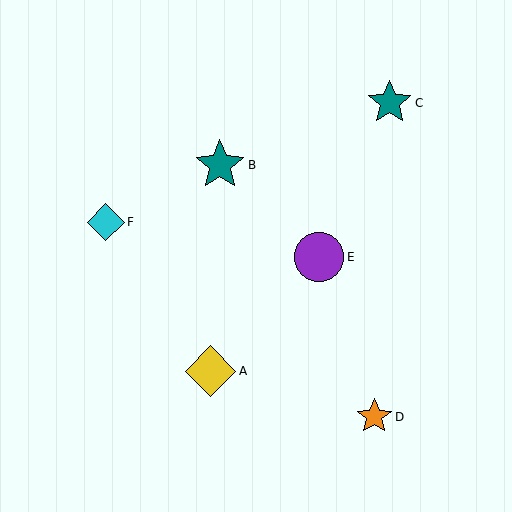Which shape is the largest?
The yellow diamond (labeled A) is the largest.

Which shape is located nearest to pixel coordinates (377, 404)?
The orange star (labeled D) at (374, 417) is nearest to that location.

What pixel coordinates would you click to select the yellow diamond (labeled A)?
Click at (211, 371) to select the yellow diamond A.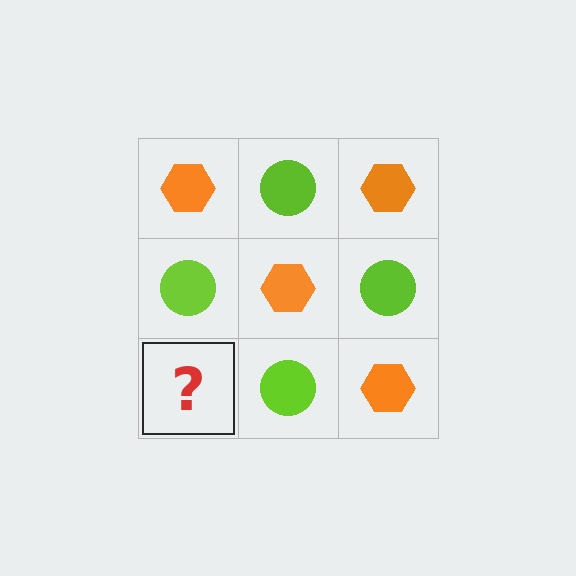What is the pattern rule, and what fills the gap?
The rule is that it alternates orange hexagon and lime circle in a checkerboard pattern. The gap should be filled with an orange hexagon.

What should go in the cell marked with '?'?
The missing cell should contain an orange hexagon.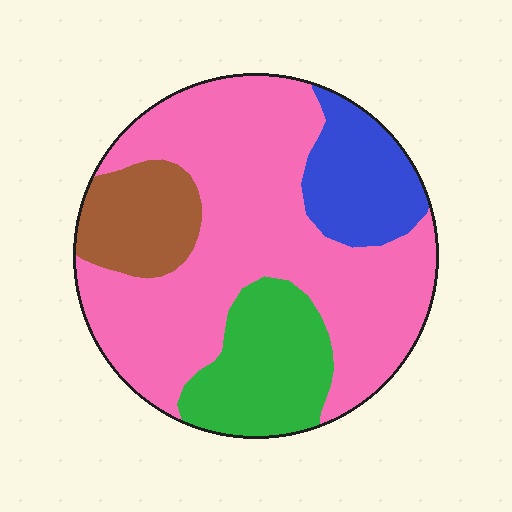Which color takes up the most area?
Pink, at roughly 60%.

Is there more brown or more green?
Green.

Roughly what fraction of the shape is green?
Green takes up less than a quarter of the shape.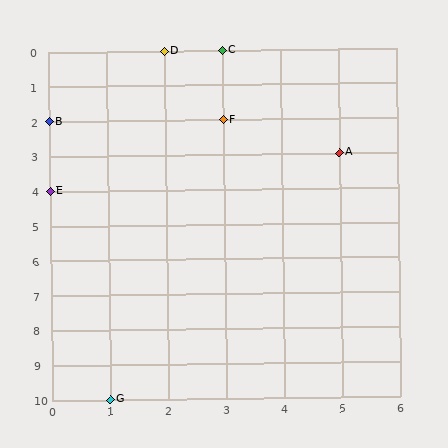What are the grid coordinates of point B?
Point B is at grid coordinates (0, 2).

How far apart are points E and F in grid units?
Points E and F are 3 columns and 2 rows apart (about 3.6 grid units diagonally).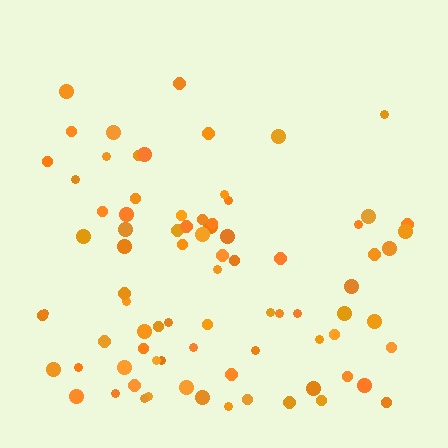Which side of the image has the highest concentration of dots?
The bottom.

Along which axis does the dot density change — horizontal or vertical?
Vertical.